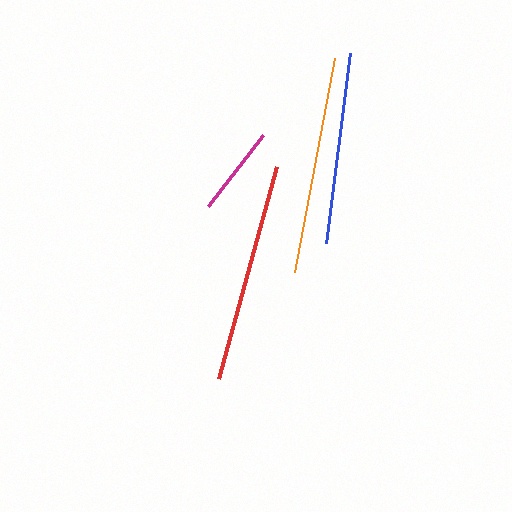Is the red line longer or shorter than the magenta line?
The red line is longer than the magenta line.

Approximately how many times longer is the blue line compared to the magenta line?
The blue line is approximately 2.1 times the length of the magenta line.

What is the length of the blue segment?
The blue segment is approximately 192 pixels long.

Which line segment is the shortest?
The magenta line is the shortest at approximately 90 pixels.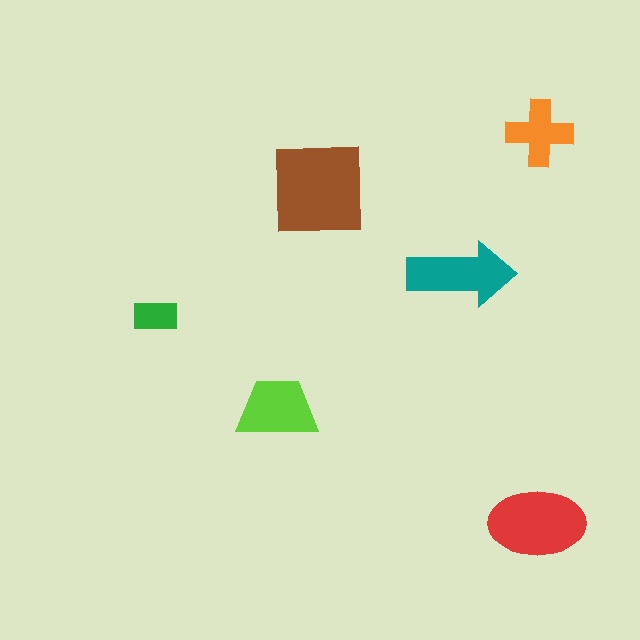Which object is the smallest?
The green rectangle.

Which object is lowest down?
The red ellipse is bottommost.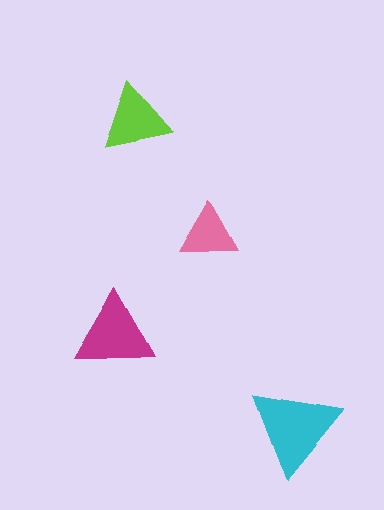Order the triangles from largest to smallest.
the cyan one, the magenta one, the lime one, the pink one.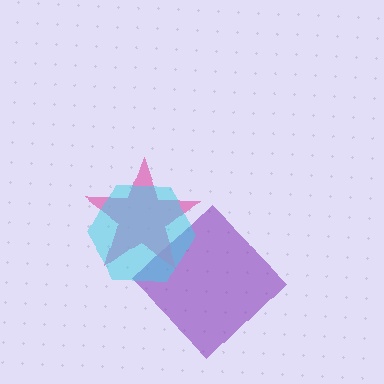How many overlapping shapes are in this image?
There are 3 overlapping shapes in the image.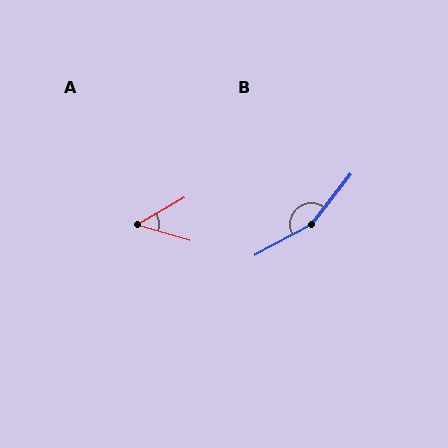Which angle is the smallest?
A, at approximately 47 degrees.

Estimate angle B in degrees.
Approximately 156 degrees.